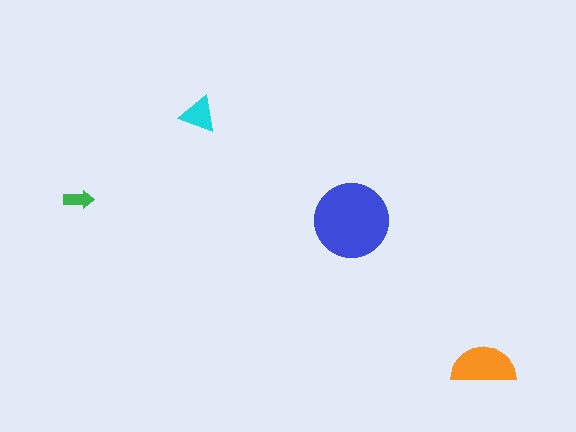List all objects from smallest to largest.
The green arrow, the cyan triangle, the orange semicircle, the blue circle.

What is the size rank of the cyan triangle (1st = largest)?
3rd.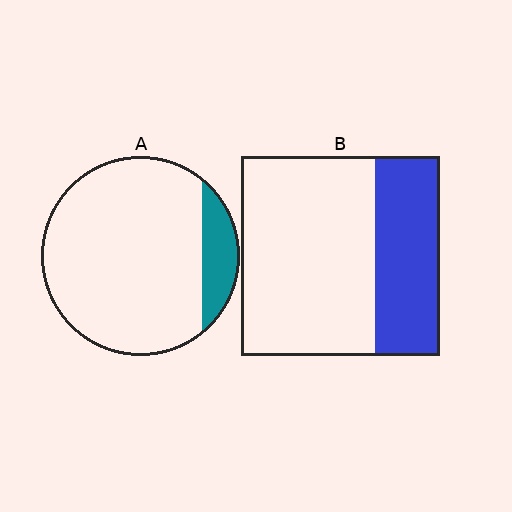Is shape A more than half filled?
No.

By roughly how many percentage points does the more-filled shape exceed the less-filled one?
By roughly 20 percentage points (B over A).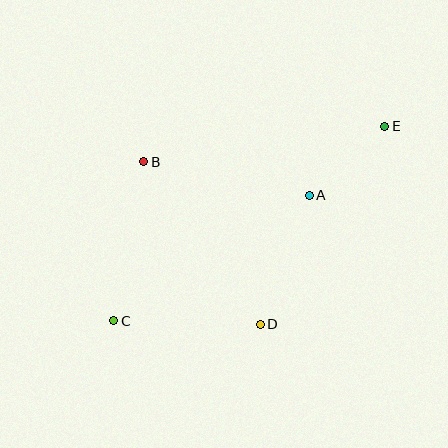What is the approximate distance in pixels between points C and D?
The distance between C and D is approximately 146 pixels.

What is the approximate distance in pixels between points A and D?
The distance between A and D is approximately 138 pixels.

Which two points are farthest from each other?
Points C and E are farthest from each other.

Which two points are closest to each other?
Points A and E are closest to each other.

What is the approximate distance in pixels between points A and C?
The distance between A and C is approximately 232 pixels.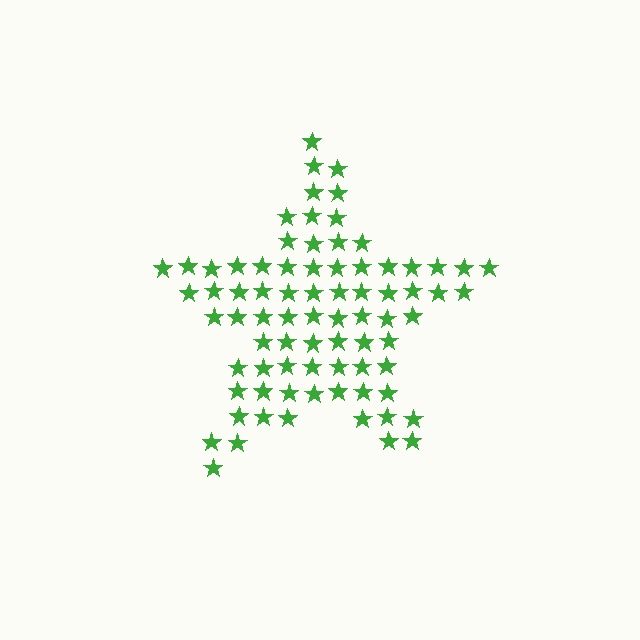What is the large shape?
The large shape is a star.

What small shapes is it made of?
It is made of small stars.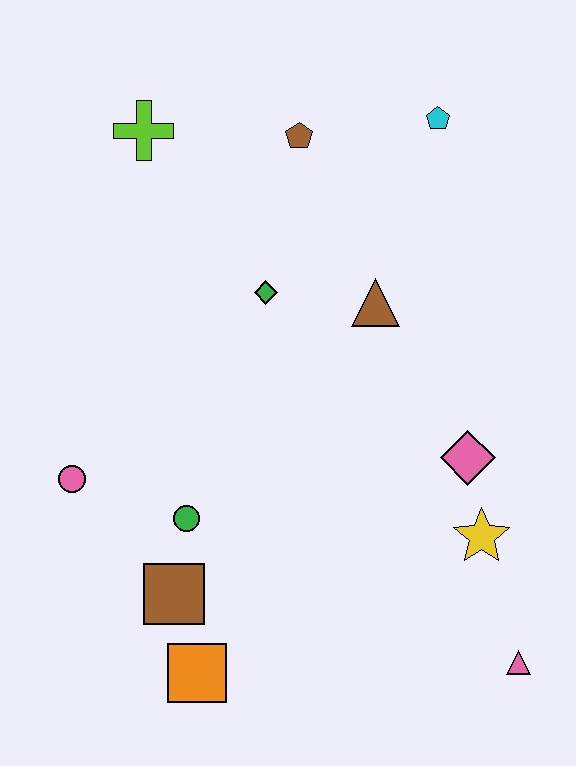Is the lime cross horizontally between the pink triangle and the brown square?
No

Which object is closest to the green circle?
The brown square is closest to the green circle.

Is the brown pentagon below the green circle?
No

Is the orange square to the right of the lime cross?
Yes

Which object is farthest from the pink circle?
The cyan pentagon is farthest from the pink circle.